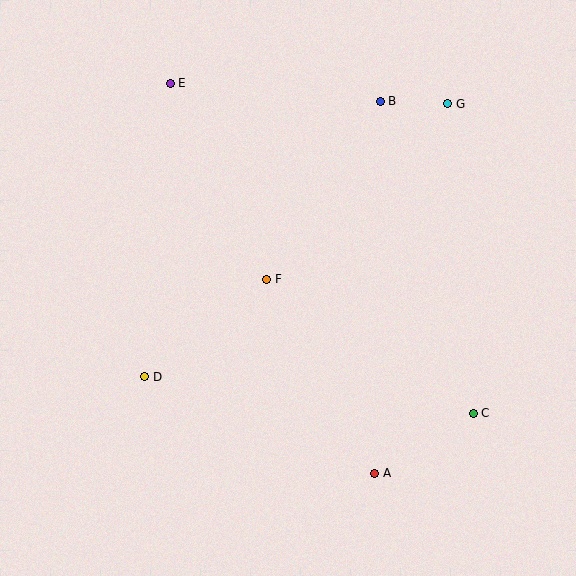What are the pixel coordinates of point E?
Point E is at (170, 83).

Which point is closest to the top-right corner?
Point G is closest to the top-right corner.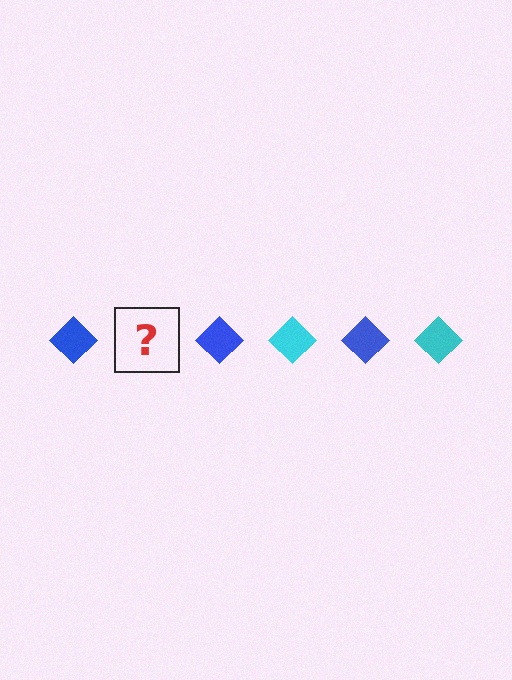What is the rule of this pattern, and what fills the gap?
The rule is that the pattern cycles through blue, cyan diamonds. The gap should be filled with a cyan diamond.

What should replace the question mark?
The question mark should be replaced with a cyan diamond.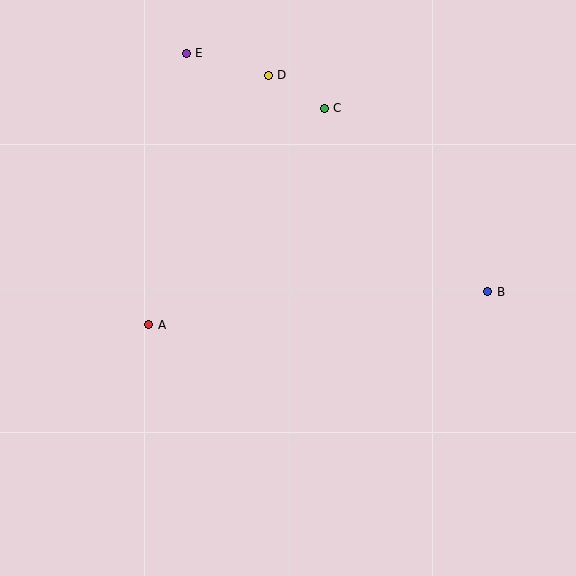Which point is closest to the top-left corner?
Point E is closest to the top-left corner.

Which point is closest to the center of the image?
Point A at (149, 325) is closest to the center.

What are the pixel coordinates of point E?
Point E is at (186, 53).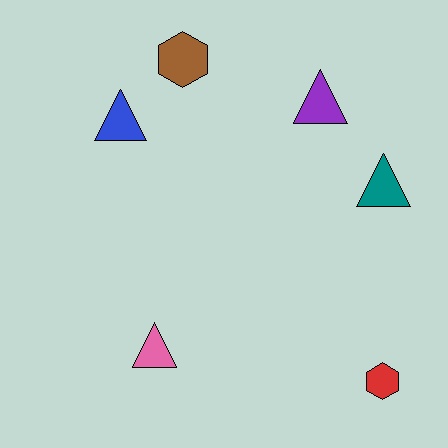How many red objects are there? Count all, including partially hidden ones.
There is 1 red object.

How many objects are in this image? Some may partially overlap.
There are 6 objects.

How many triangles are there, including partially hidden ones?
There are 4 triangles.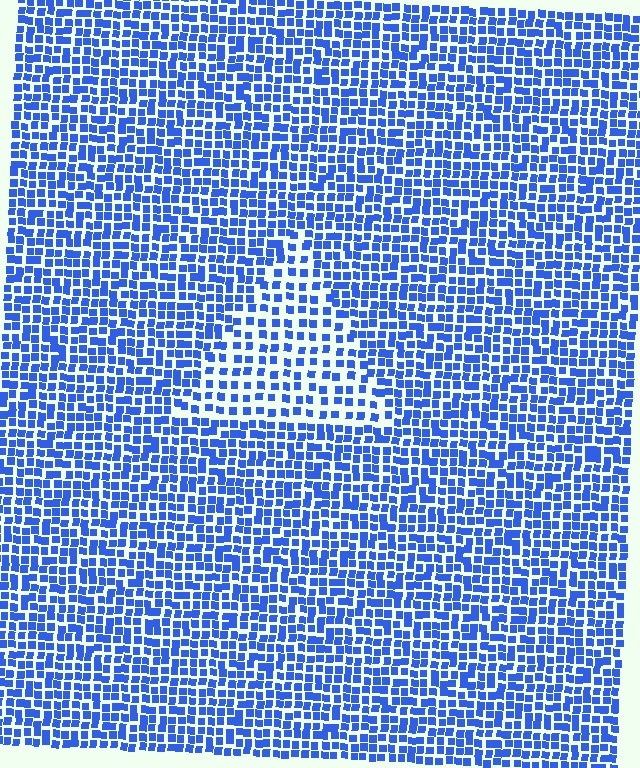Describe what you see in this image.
The image contains small blue elements arranged at two different densities. A triangle-shaped region is visible where the elements are less densely packed than the surrounding area.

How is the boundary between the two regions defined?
The boundary is defined by a change in element density (approximately 1.8x ratio). All elements are the same color, size, and shape.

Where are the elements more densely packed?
The elements are more densely packed outside the triangle boundary.